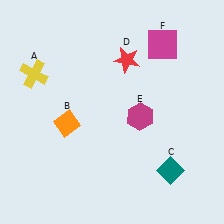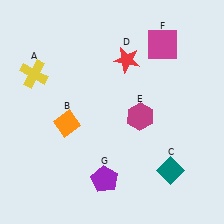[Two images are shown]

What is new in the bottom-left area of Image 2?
A purple pentagon (G) was added in the bottom-left area of Image 2.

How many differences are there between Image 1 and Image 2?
There is 1 difference between the two images.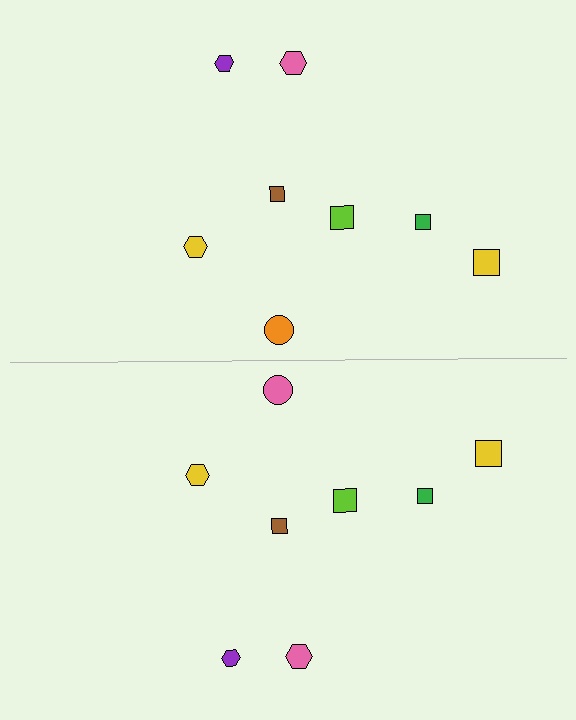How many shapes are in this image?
There are 16 shapes in this image.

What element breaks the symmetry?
The pink circle on the bottom side breaks the symmetry — its mirror counterpart is orange.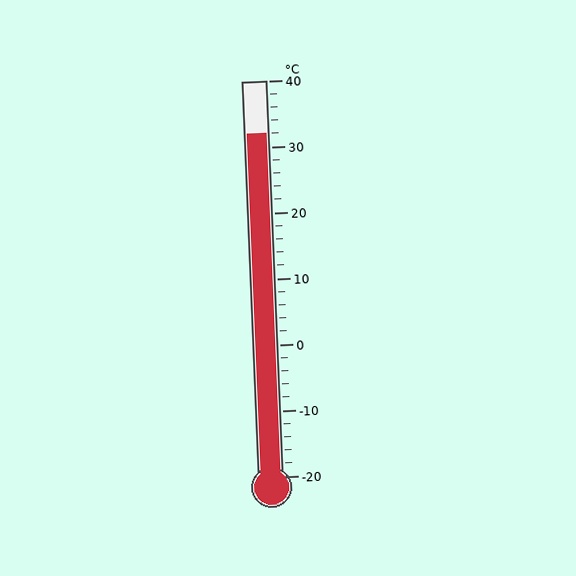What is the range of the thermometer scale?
The thermometer scale ranges from -20°C to 40°C.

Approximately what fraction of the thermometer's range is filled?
The thermometer is filled to approximately 85% of its range.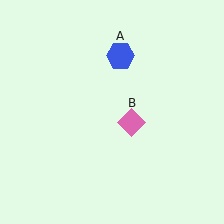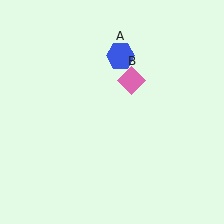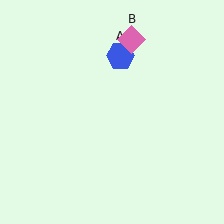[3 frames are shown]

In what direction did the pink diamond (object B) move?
The pink diamond (object B) moved up.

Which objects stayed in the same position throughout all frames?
Blue hexagon (object A) remained stationary.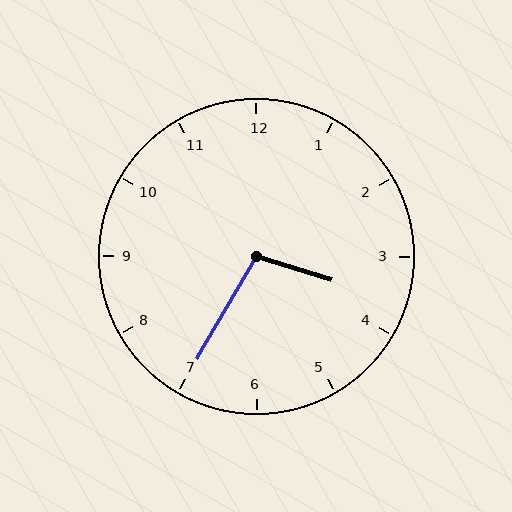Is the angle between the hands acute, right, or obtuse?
It is obtuse.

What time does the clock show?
3:35.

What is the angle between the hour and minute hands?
Approximately 102 degrees.